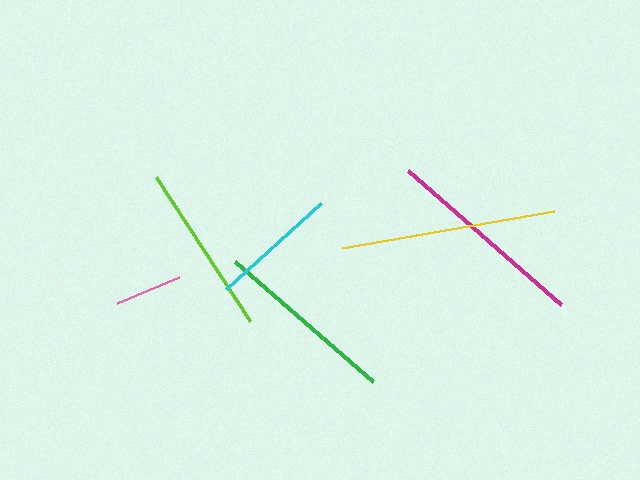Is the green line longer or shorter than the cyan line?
The green line is longer than the cyan line.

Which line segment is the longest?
The yellow line is the longest at approximately 215 pixels.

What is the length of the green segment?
The green segment is approximately 183 pixels long.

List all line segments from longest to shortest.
From longest to shortest: yellow, magenta, green, lime, cyan, pink.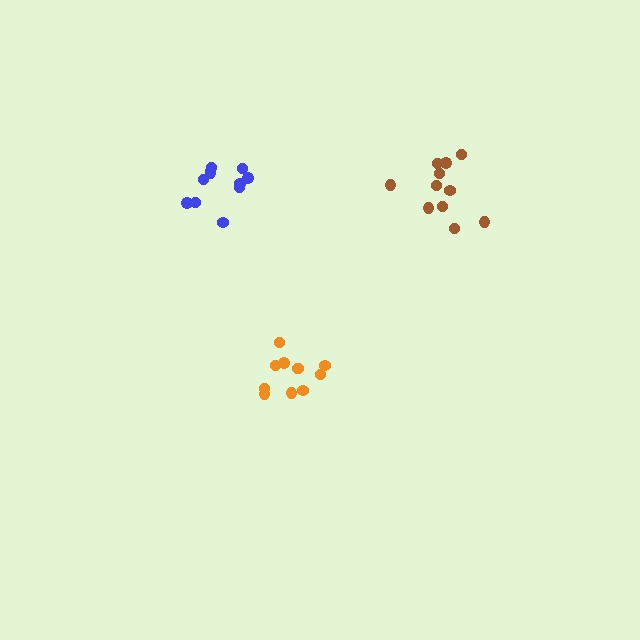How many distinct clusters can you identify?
There are 3 distinct clusters.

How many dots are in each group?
Group 1: 11 dots, Group 2: 11 dots, Group 3: 11 dots (33 total).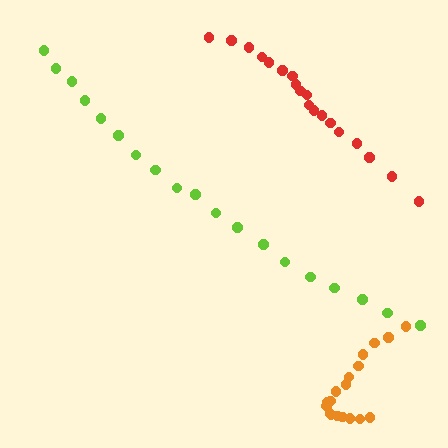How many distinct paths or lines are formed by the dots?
There are 3 distinct paths.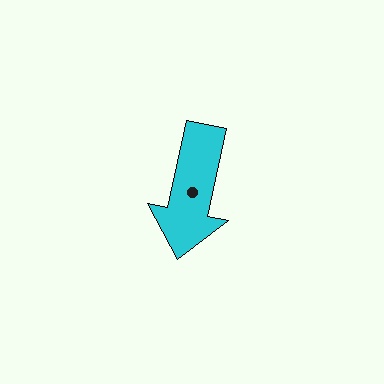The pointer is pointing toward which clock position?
Roughly 6 o'clock.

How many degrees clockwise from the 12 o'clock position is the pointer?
Approximately 192 degrees.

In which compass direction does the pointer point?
South.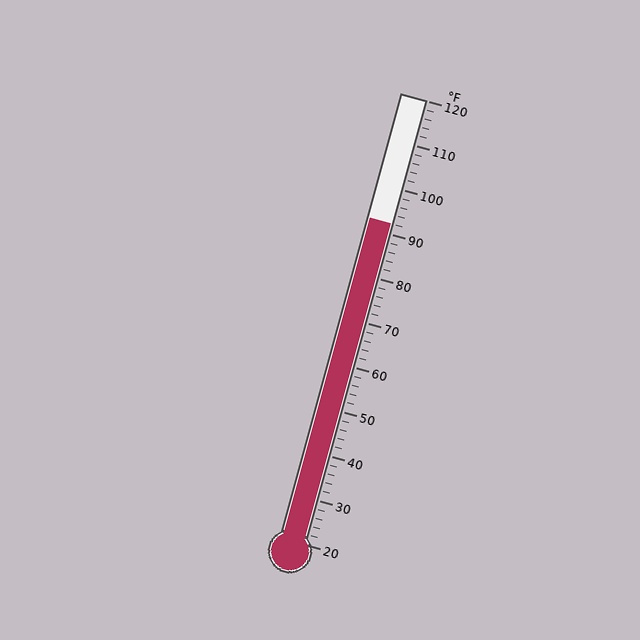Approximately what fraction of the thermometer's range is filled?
The thermometer is filled to approximately 70% of its range.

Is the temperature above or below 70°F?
The temperature is above 70°F.